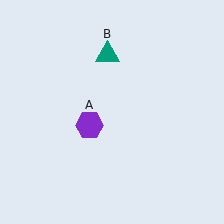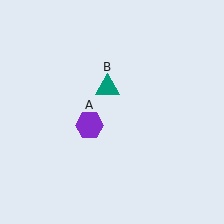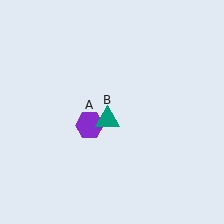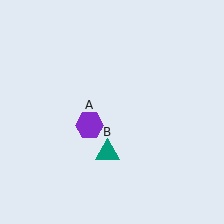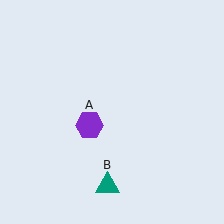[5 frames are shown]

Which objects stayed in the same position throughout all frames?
Purple hexagon (object A) remained stationary.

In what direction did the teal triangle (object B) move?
The teal triangle (object B) moved down.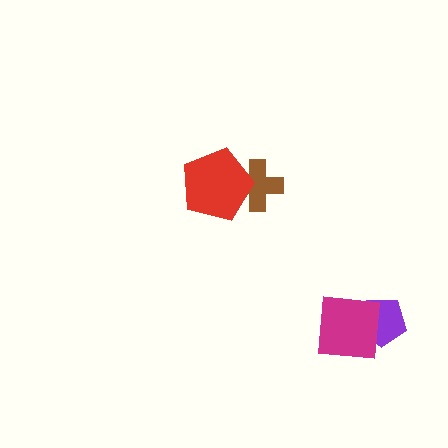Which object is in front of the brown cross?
The red pentagon is in front of the brown cross.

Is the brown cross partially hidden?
Yes, it is partially covered by another shape.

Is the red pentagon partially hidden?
No, no other shape covers it.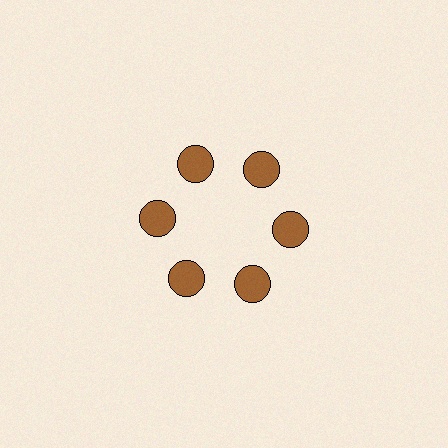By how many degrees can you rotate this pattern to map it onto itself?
The pattern maps onto itself every 60 degrees of rotation.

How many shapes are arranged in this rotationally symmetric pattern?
There are 6 shapes, arranged in 6 groups of 1.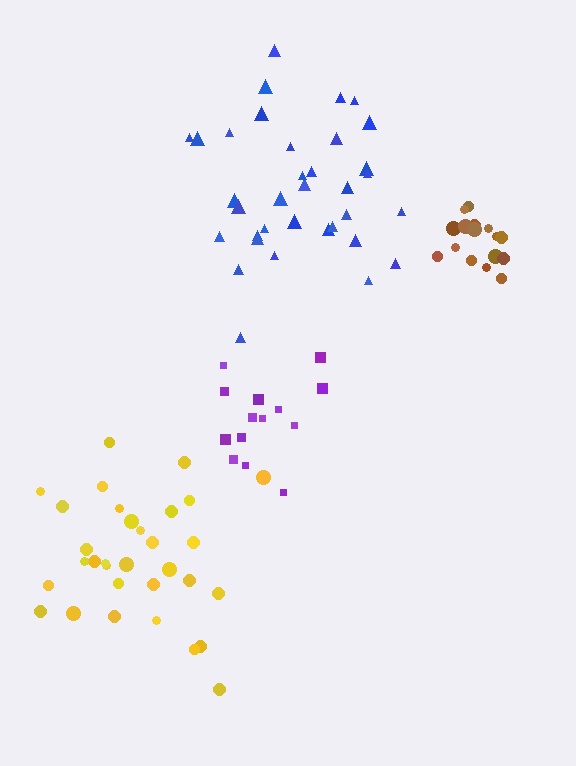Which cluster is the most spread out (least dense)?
Purple.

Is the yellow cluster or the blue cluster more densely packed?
Blue.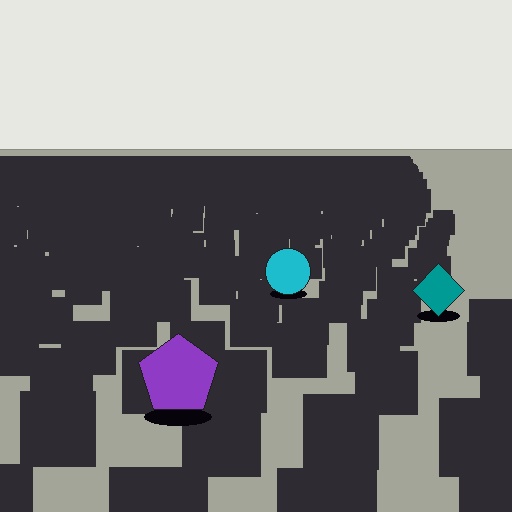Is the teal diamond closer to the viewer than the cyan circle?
Yes. The teal diamond is closer — you can tell from the texture gradient: the ground texture is coarser near it.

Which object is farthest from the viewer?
The cyan circle is farthest from the viewer. It appears smaller and the ground texture around it is denser.